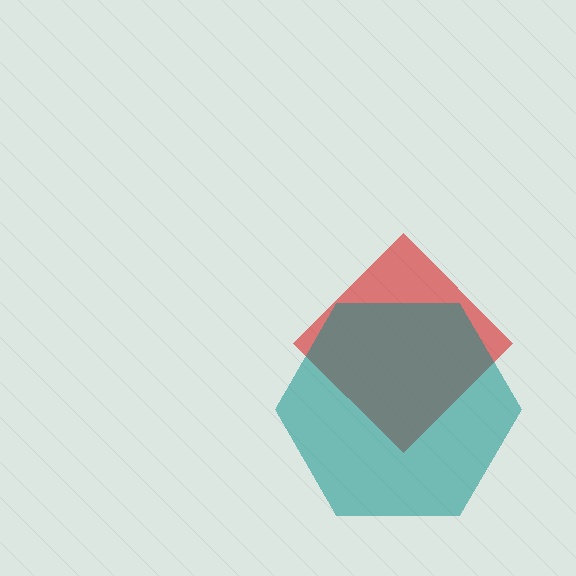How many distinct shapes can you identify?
There are 2 distinct shapes: a red diamond, a teal hexagon.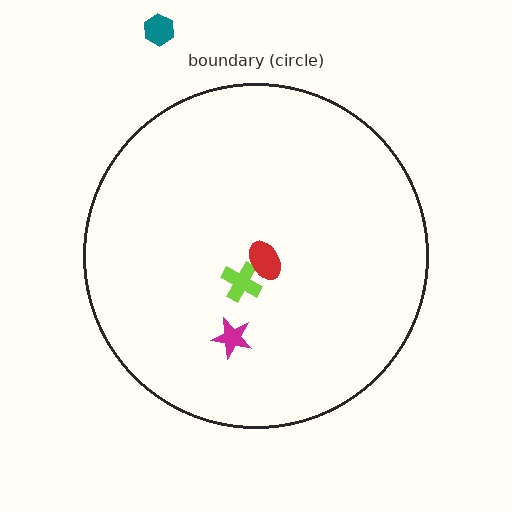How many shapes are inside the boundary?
3 inside, 1 outside.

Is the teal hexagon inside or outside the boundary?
Outside.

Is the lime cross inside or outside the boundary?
Inside.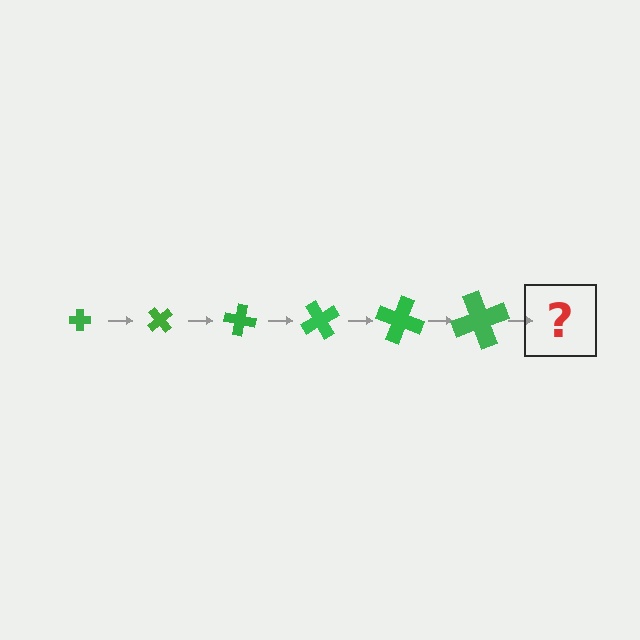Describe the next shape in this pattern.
It should be a cross, larger than the previous one and rotated 300 degrees from the start.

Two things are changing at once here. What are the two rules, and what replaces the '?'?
The two rules are that the cross grows larger each step and it rotates 50 degrees each step. The '?' should be a cross, larger than the previous one and rotated 300 degrees from the start.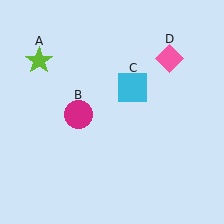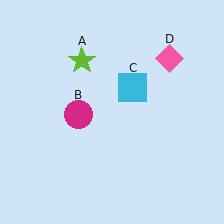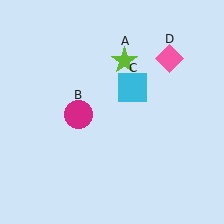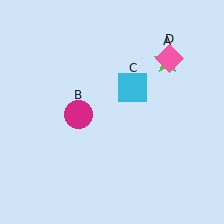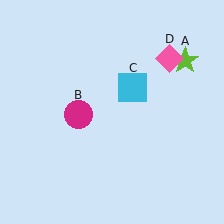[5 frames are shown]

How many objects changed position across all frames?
1 object changed position: lime star (object A).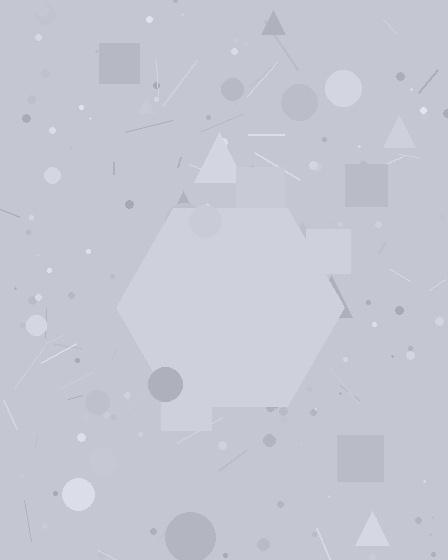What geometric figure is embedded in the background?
A hexagon is embedded in the background.